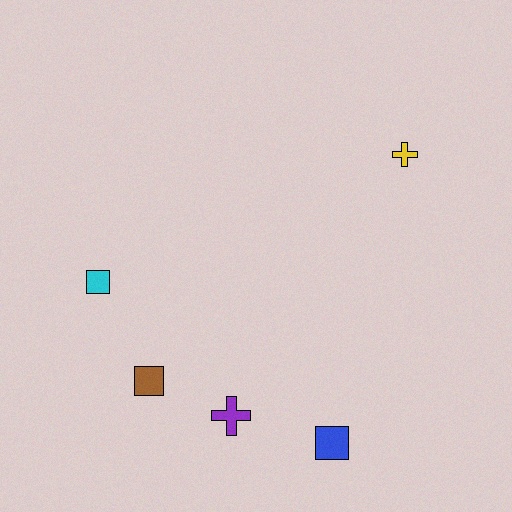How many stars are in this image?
There are no stars.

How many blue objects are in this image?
There is 1 blue object.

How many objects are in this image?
There are 5 objects.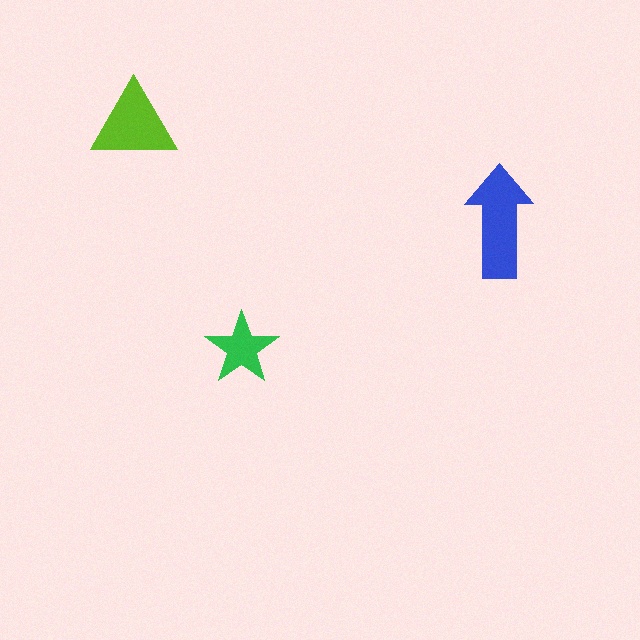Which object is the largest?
The blue arrow.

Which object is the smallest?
The green star.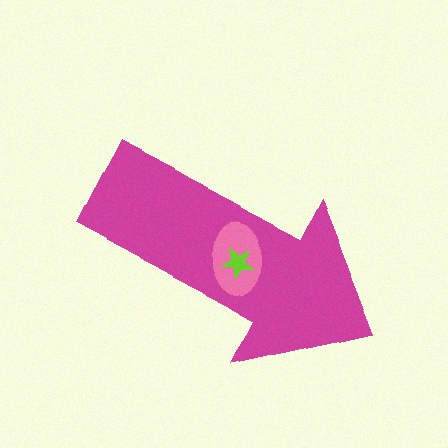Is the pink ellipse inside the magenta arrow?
Yes.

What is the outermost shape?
The magenta arrow.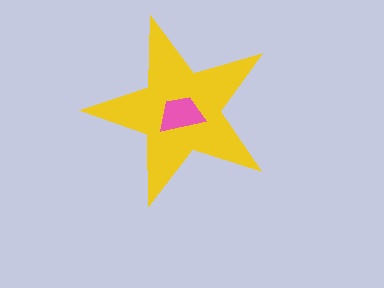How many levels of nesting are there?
2.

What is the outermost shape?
The yellow star.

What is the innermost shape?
The pink trapezoid.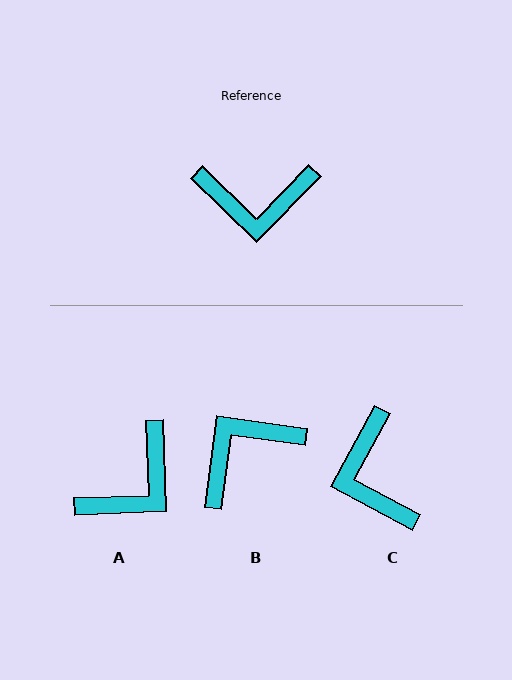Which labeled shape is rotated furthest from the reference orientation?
B, about 143 degrees away.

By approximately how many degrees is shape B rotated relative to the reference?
Approximately 143 degrees clockwise.